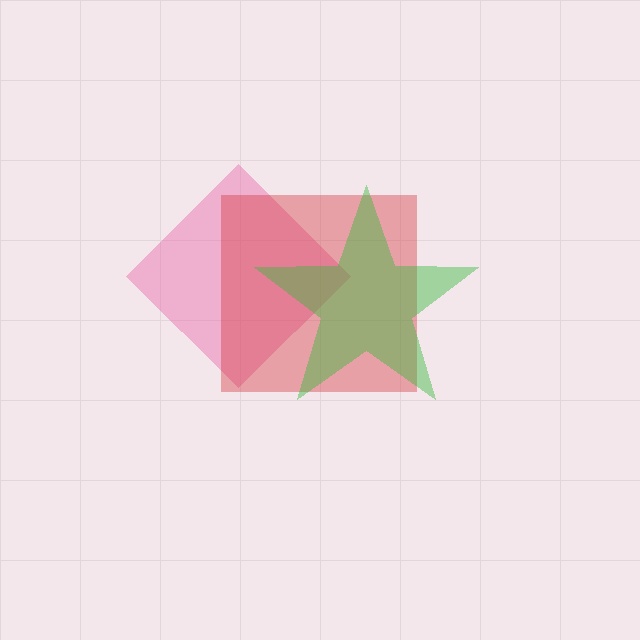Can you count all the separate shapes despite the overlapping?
Yes, there are 3 separate shapes.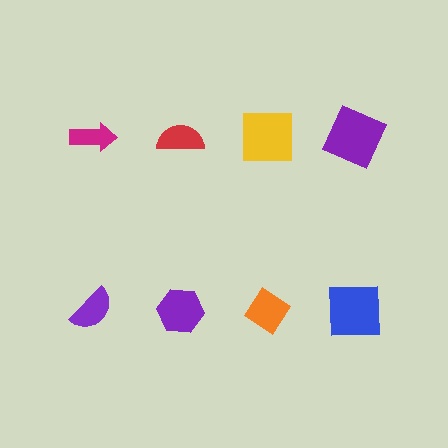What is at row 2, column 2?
A purple hexagon.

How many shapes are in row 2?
4 shapes.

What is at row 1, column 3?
A yellow square.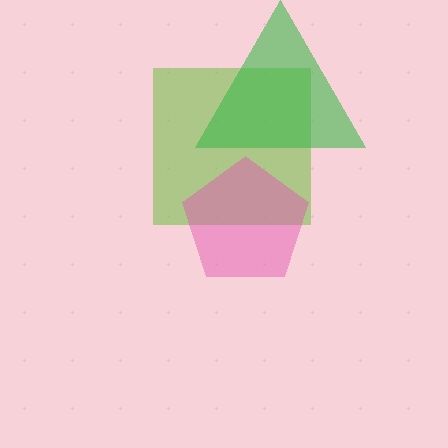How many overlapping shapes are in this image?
There are 3 overlapping shapes in the image.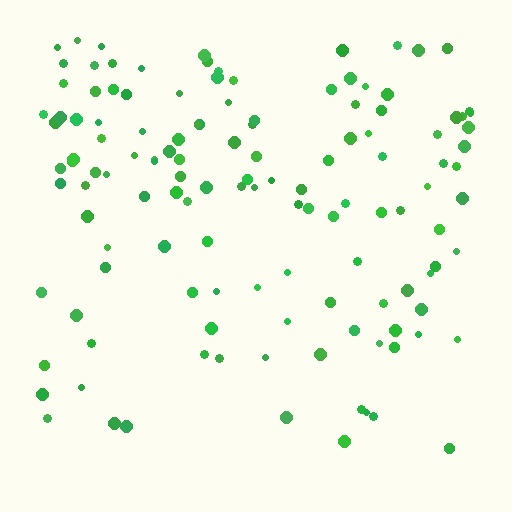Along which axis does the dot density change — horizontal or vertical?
Vertical.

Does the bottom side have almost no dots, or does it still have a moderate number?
Still a moderate number, just noticeably fewer than the top.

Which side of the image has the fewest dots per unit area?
The bottom.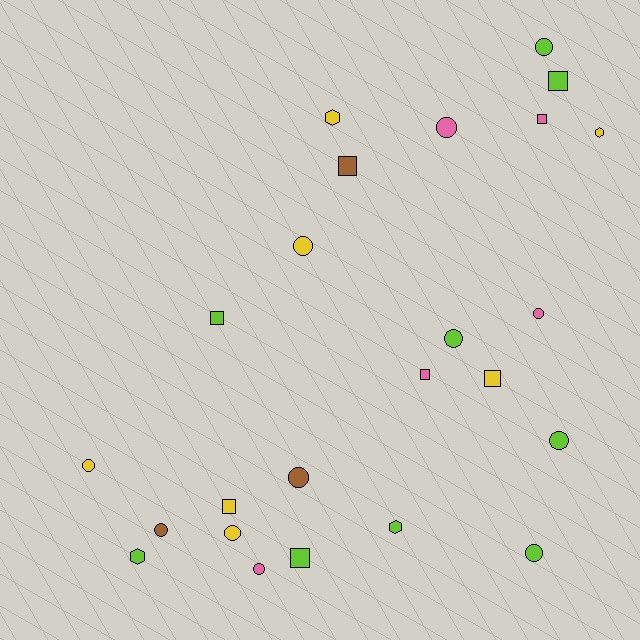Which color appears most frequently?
Lime, with 9 objects.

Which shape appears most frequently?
Circle, with 12 objects.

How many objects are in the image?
There are 24 objects.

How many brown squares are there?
There is 1 brown square.